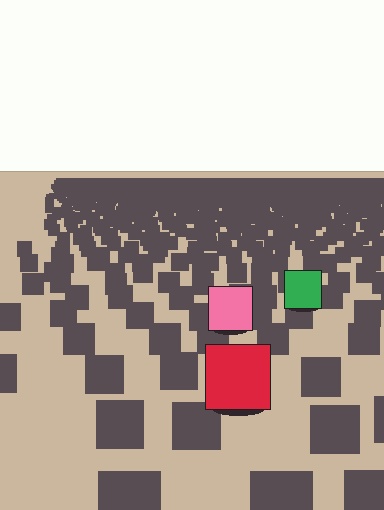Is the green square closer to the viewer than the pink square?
No. The pink square is closer — you can tell from the texture gradient: the ground texture is coarser near it.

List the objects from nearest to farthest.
From nearest to farthest: the red square, the pink square, the green square.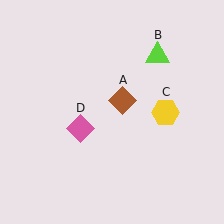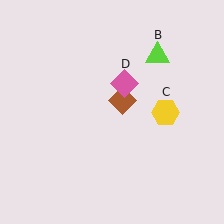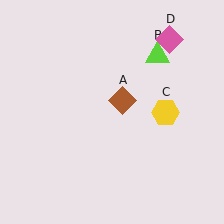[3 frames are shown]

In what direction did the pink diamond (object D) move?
The pink diamond (object D) moved up and to the right.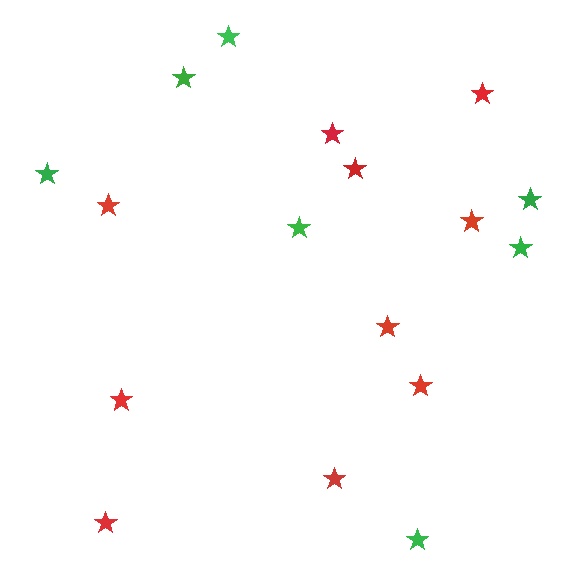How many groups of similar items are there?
There are 2 groups: one group of red stars (10) and one group of green stars (7).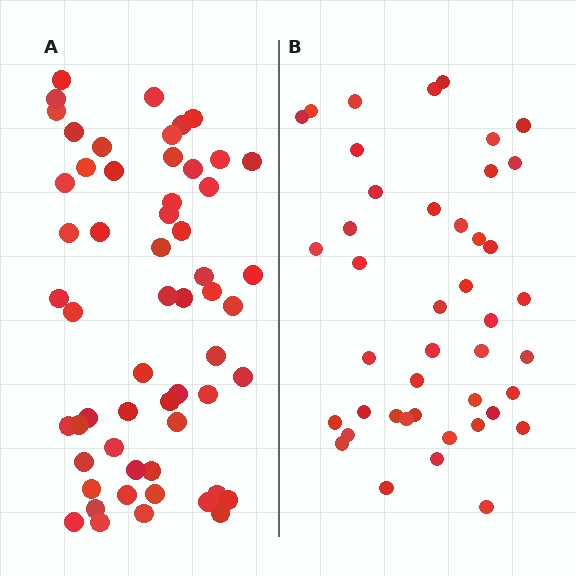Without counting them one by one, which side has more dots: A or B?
Region A (the left region) has more dots.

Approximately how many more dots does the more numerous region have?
Region A has approximately 15 more dots than region B.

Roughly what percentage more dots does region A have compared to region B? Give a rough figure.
About 35% more.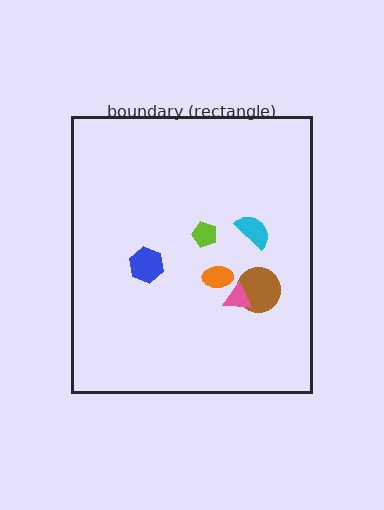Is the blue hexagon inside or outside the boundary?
Inside.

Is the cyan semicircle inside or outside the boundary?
Inside.